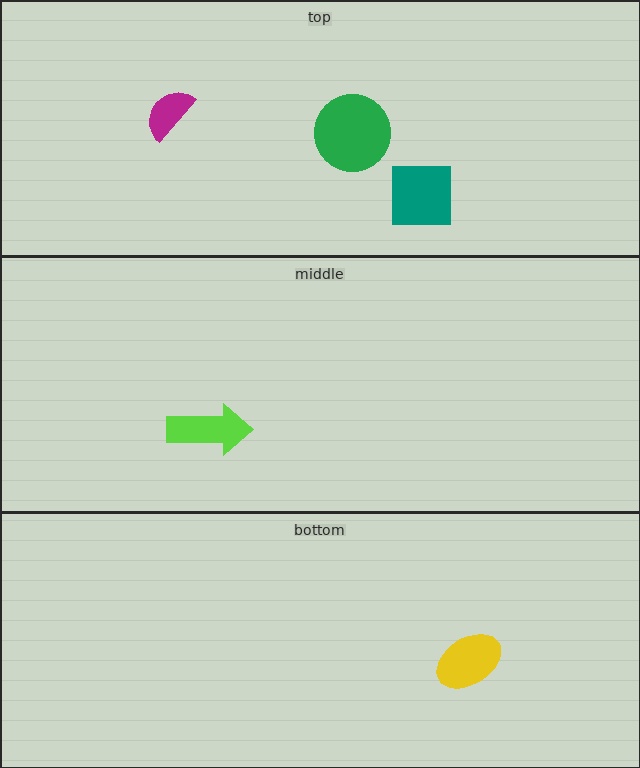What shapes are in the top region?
The green circle, the magenta semicircle, the teal square.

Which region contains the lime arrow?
The middle region.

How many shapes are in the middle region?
1.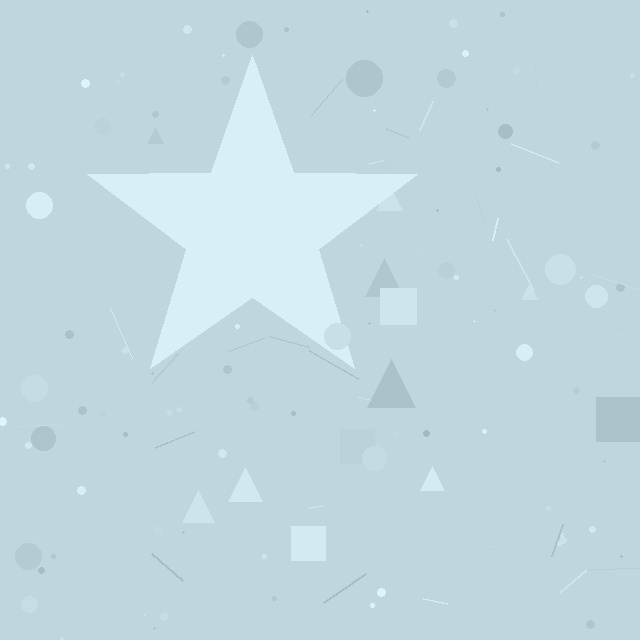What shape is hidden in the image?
A star is hidden in the image.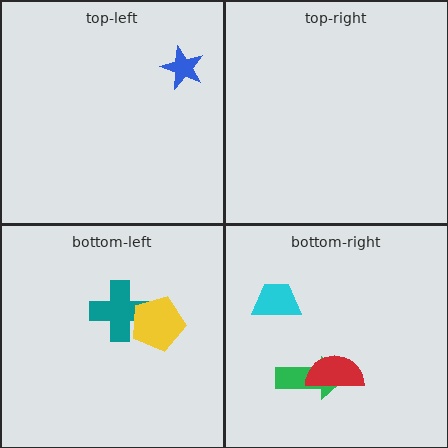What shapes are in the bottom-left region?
The teal cross, the yellow pentagon.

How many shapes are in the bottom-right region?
3.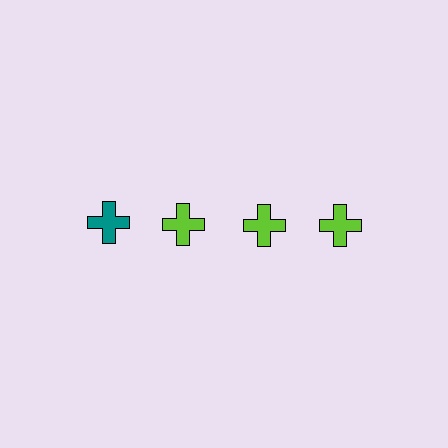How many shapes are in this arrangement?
There are 4 shapes arranged in a grid pattern.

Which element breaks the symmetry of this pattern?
The teal cross in the top row, leftmost column breaks the symmetry. All other shapes are lime crosses.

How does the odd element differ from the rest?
It has a different color: teal instead of lime.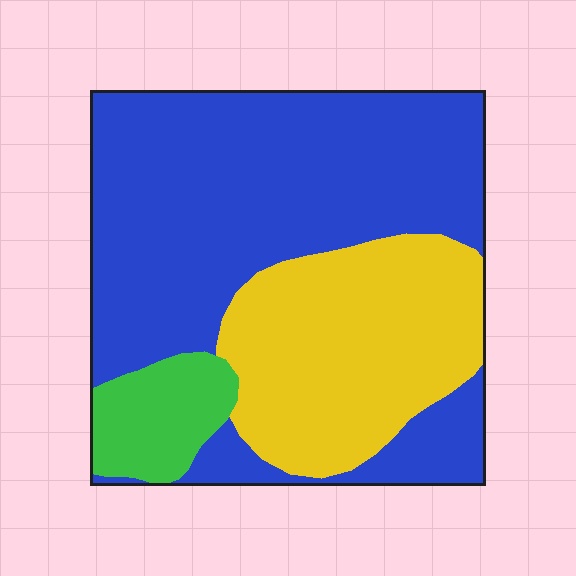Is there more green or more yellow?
Yellow.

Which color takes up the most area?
Blue, at roughly 60%.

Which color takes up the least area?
Green, at roughly 10%.